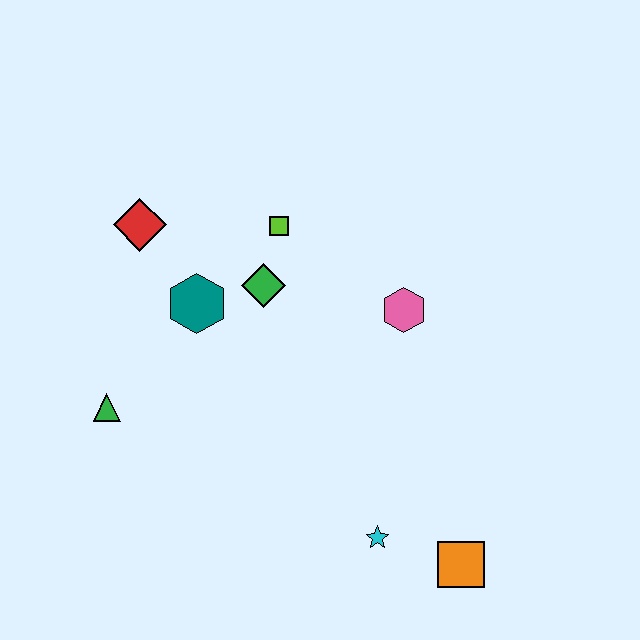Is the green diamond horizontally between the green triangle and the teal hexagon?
No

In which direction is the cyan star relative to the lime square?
The cyan star is below the lime square.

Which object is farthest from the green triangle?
The orange square is farthest from the green triangle.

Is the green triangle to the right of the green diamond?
No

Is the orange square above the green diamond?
No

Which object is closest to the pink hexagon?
The green diamond is closest to the pink hexagon.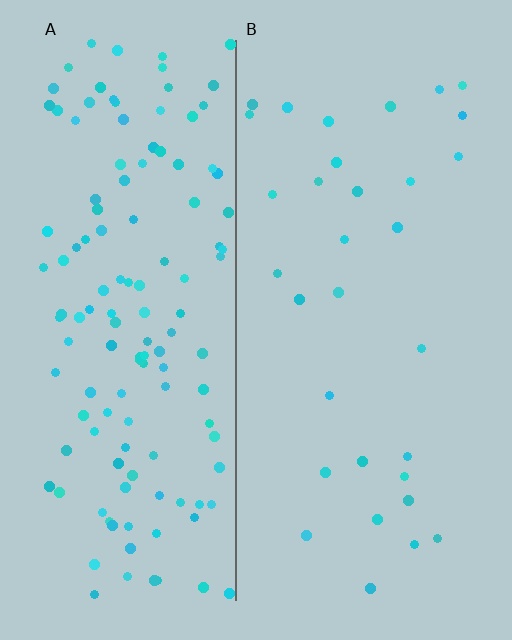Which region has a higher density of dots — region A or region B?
A (the left).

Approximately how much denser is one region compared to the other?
Approximately 4.1× — region A over region B.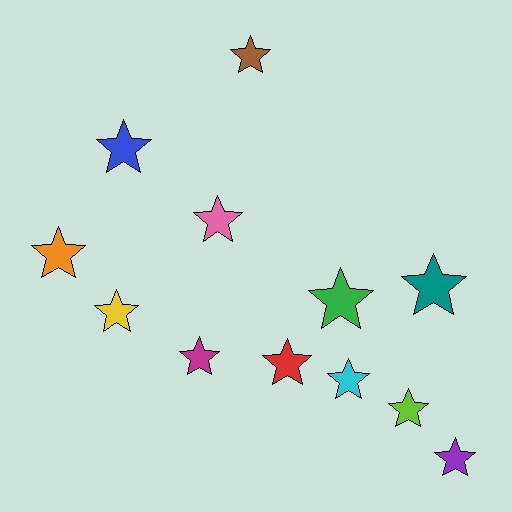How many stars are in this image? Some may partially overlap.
There are 12 stars.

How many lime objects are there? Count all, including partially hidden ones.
There is 1 lime object.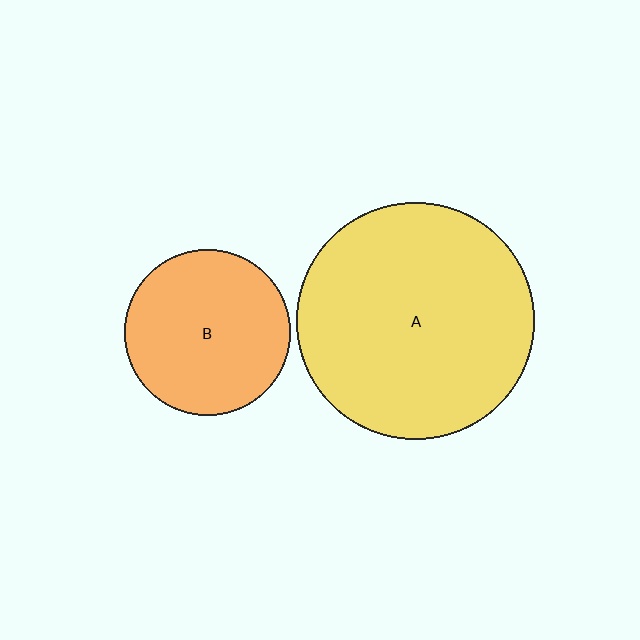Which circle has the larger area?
Circle A (yellow).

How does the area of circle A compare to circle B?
Approximately 2.0 times.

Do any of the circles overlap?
No, none of the circles overlap.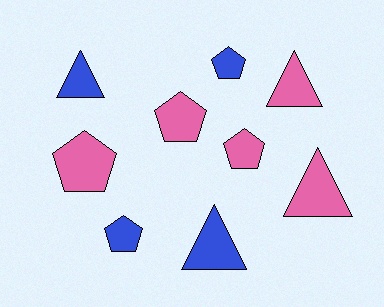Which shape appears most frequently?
Pentagon, with 5 objects.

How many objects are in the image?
There are 9 objects.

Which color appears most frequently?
Pink, with 5 objects.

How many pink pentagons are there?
There are 3 pink pentagons.